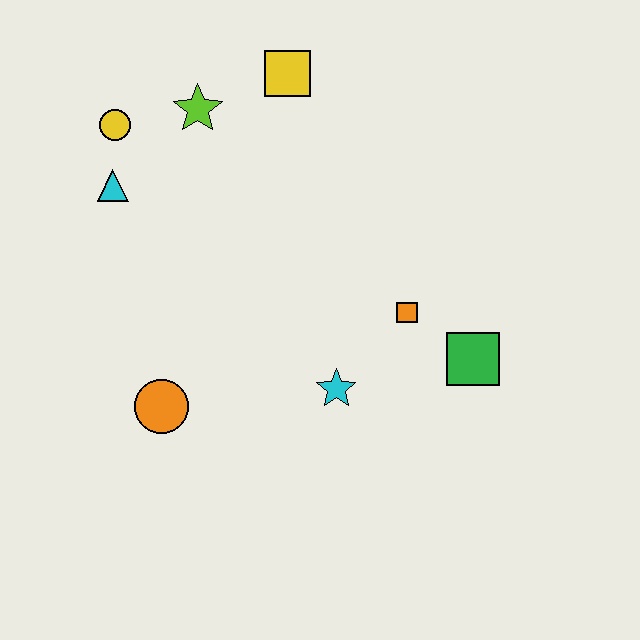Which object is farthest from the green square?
The yellow circle is farthest from the green square.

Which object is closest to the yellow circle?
The cyan triangle is closest to the yellow circle.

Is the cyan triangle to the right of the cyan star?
No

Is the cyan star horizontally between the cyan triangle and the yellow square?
No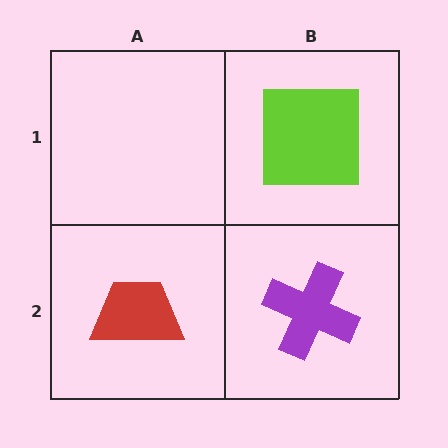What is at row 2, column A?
A red trapezoid.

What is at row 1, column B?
A lime square.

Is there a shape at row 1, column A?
No, that cell is empty.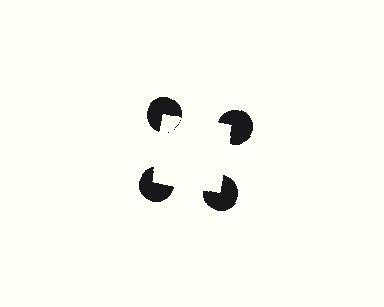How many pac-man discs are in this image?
There are 4 — one at each vertex of the illusory square.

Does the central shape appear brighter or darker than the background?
It typically appears slightly brighter than the background, even though no actual brightness change is drawn.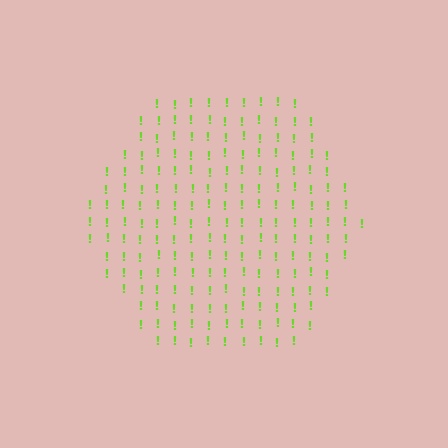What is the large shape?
The large shape is a hexagon.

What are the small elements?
The small elements are exclamation marks.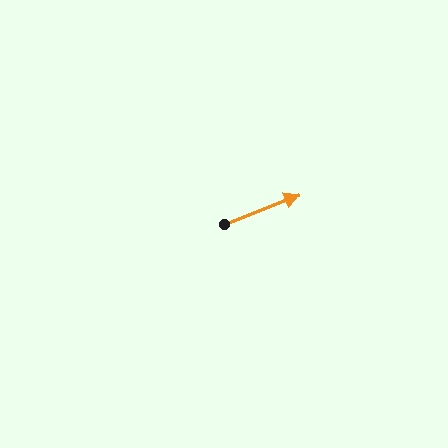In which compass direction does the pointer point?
East.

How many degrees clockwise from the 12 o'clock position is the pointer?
Approximately 69 degrees.